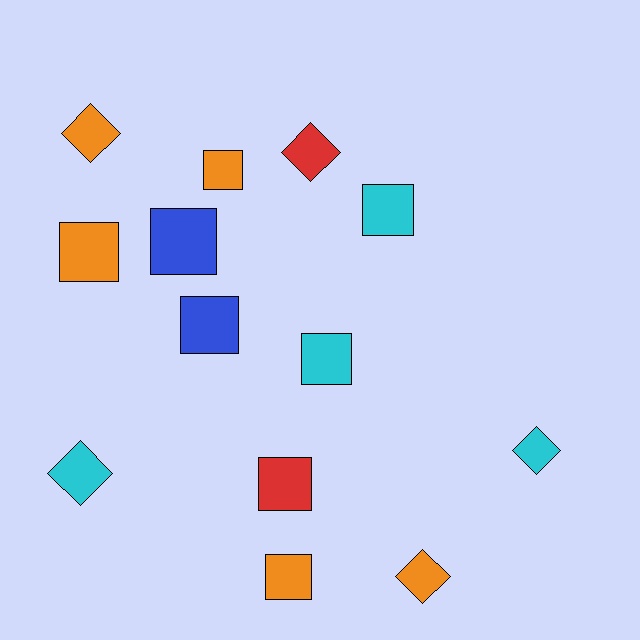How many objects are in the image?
There are 13 objects.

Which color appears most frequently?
Orange, with 5 objects.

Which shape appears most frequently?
Square, with 8 objects.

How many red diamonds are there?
There is 1 red diamond.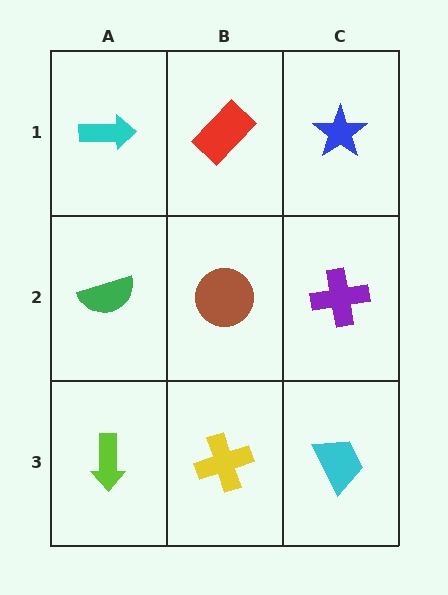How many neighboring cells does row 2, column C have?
3.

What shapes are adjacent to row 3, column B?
A brown circle (row 2, column B), a lime arrow (row 3, column A), a cyan trapezoid (row 3, column C).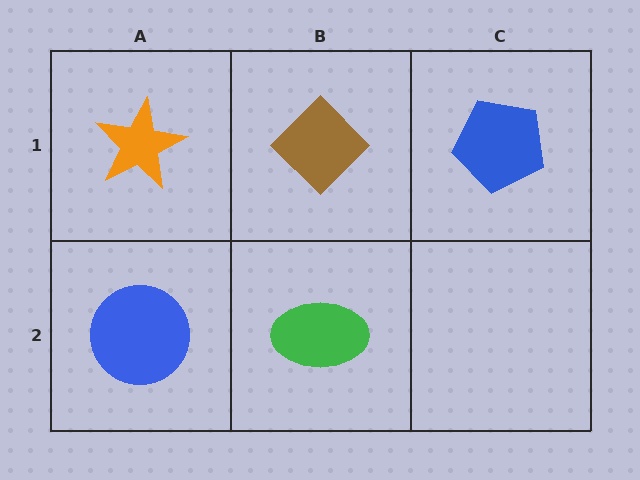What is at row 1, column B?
A brown diamond.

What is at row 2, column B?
A green ellipse.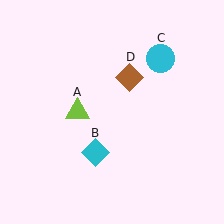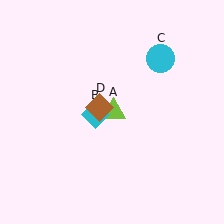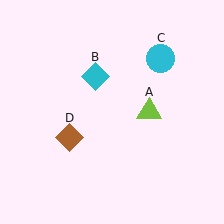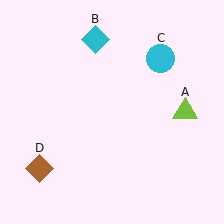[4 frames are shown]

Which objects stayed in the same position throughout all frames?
Cyan circle (object C) remained stationary.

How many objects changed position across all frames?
3 objects changed position: lime triangle (object A), cyan diamond (object B), brown diamond (object D).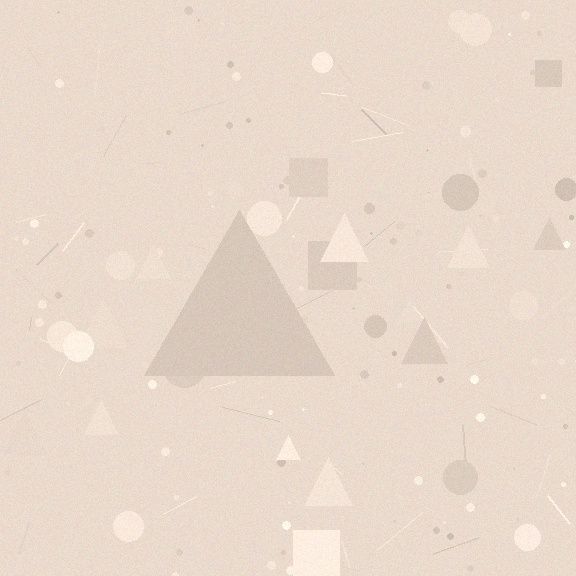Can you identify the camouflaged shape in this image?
The camouflaged shape is a triangle.